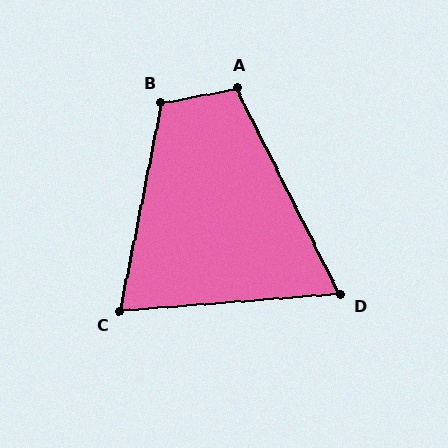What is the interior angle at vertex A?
Approximately 105 degrees (obtuse).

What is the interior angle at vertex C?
Approximately 75 degrees (acute).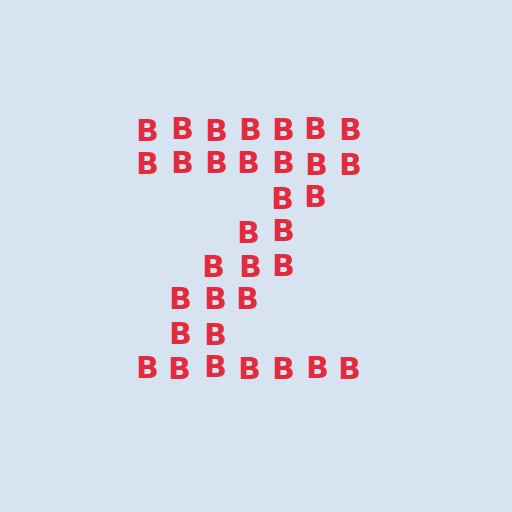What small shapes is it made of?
It is made of small letter B's.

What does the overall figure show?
The overall figure shows the letter Z.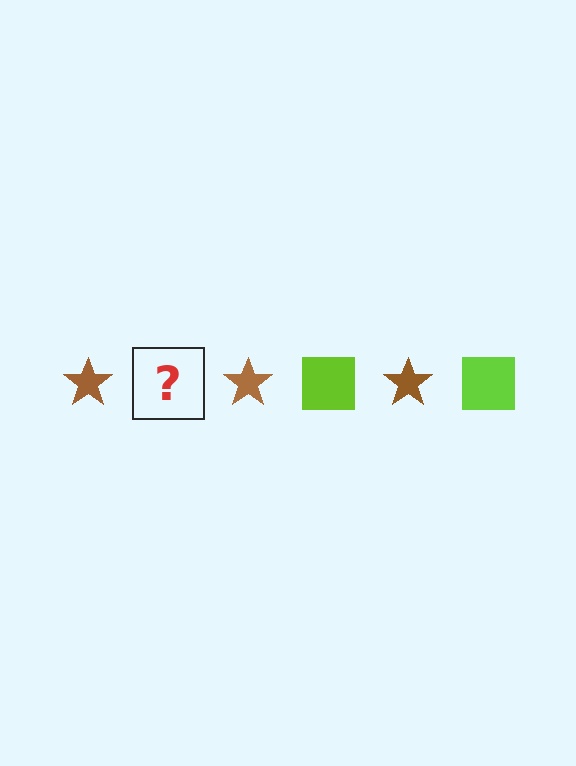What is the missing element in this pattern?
The missing element is a lime square.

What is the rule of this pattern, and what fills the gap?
The rule is that the pattern alternates between brown star and lime square. The gap should be filled with a lime square.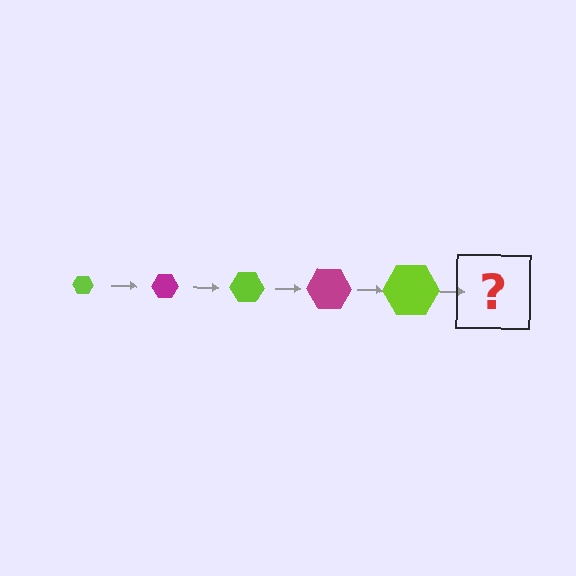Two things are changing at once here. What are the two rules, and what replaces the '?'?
The two rules are that the hexagon grows larger each step and the color cycles through lime and magenta. The '?' should be a magenta hexagon, larger than the previous one.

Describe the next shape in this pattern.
It should be a magenta hexagon, larger than the previous one.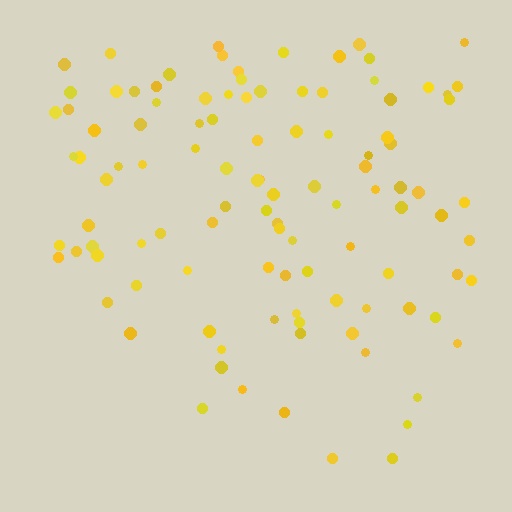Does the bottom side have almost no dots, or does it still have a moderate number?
Still a moderate number, just noticeably fewer than the top.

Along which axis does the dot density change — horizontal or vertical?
Vertical.